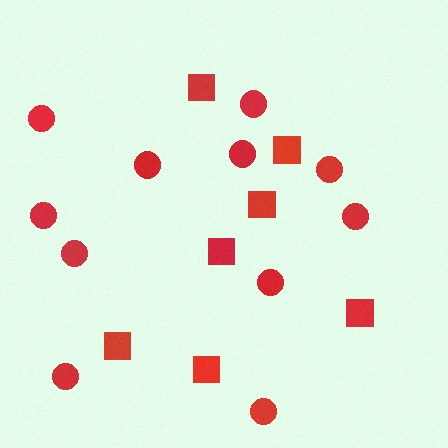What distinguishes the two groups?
There are 2 groups: one group of squares (7) and one group of circles (11).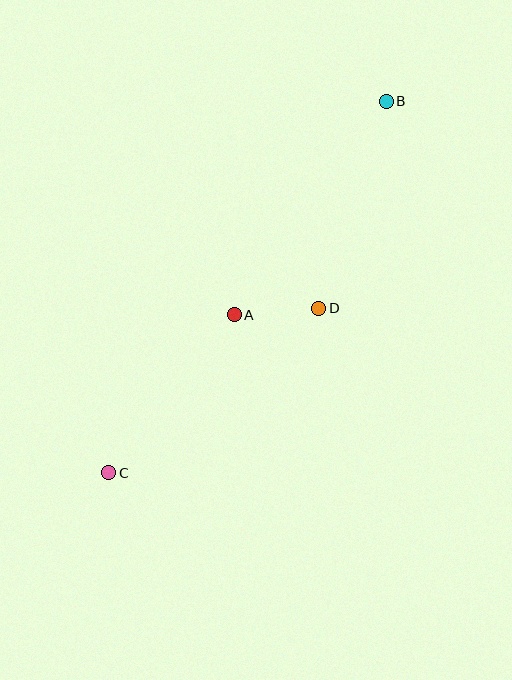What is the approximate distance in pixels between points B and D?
The distance between B and D is approximately 218 pixels.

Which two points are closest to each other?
Points A and D are closest to each other.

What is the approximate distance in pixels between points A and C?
The distance between A and C is approximately 201 pixels.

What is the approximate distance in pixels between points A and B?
The distance between A and B is approximately 262 pixels.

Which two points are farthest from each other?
Points B and C are farthest from each other.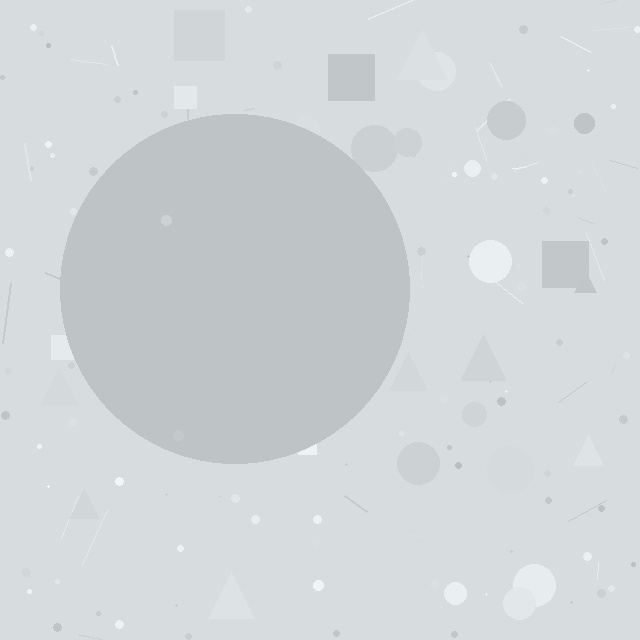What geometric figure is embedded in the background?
A circle is embedded in the background.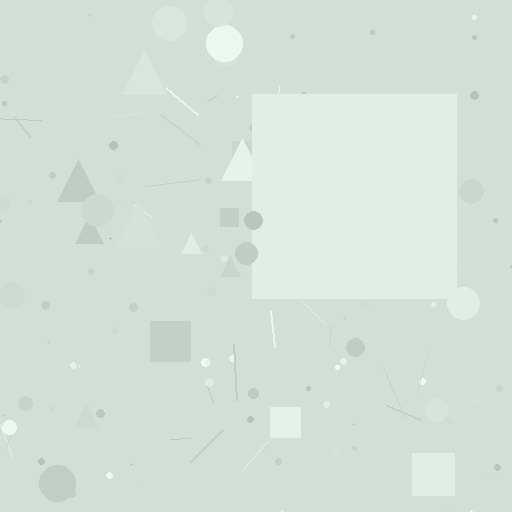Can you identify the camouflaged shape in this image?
The camouflaged shape is a square.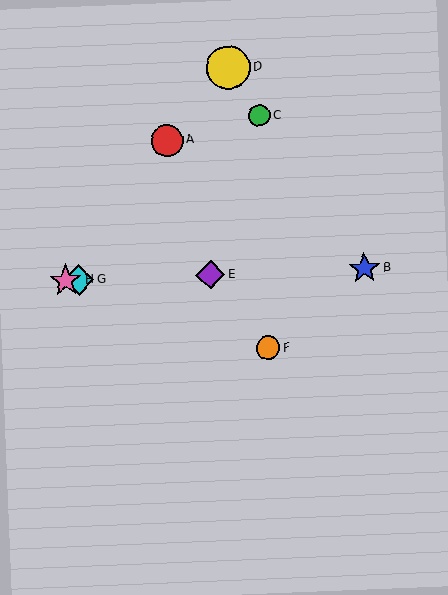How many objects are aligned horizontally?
4 objects (B, E, G, H) are aligned horizontally.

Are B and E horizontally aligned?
Yes, both are at y≈268.